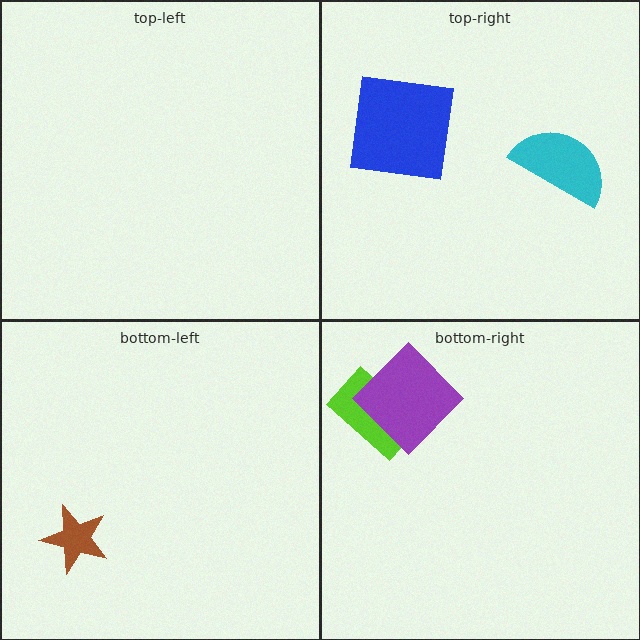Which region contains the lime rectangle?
The bottom-right region.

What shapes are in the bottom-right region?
The lime rectangle, the purple diamond.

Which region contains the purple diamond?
The bottom-right region.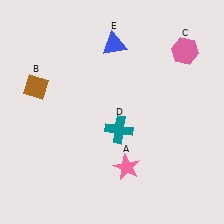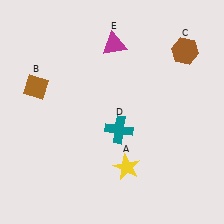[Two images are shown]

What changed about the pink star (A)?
In Image 1, A is pink. In Image 2, it changed to yellow.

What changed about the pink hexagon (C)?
In Image 1, C is pink. In Image 2, it changed to brown.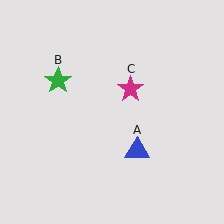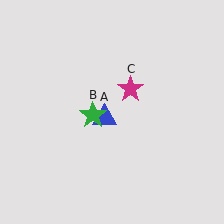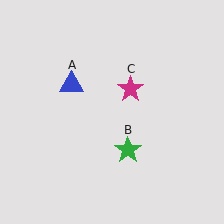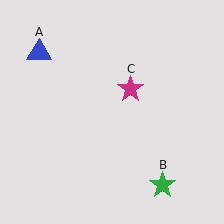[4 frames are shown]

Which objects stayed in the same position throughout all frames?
Magenta star (object C) remained stationary.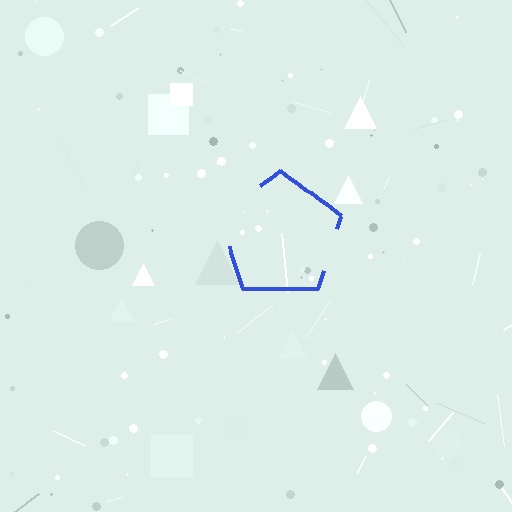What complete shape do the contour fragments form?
The contour fragments form a pentagon.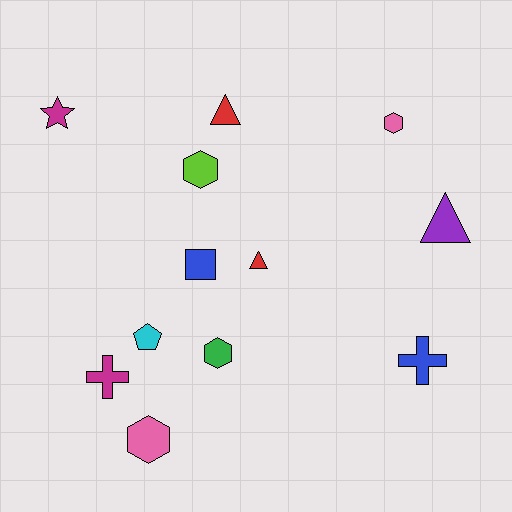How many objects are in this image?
There are 12 objects.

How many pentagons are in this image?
There is 1 pentagon.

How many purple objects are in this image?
There is 1 purple object.